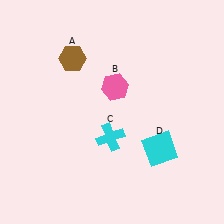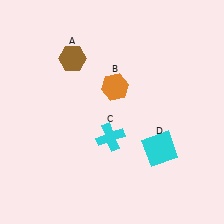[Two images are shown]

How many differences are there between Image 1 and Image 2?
There is 1 difference between the two images.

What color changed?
The hexagon (B) changed from pink in Image 1 to orange in Image 2.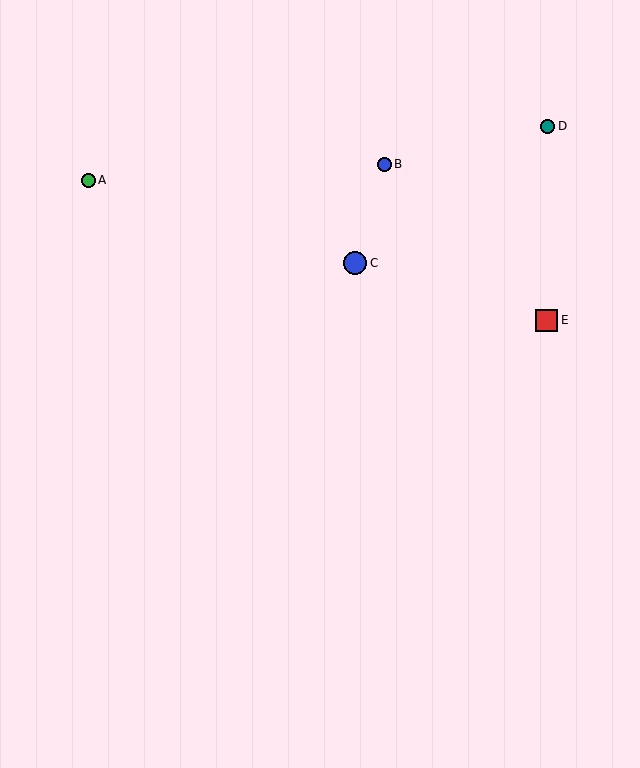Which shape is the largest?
The blue circle (labeled C) is the largest.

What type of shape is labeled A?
Shape A is a green circle.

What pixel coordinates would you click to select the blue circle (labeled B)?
Click at (384, 164) to select the blue circle B.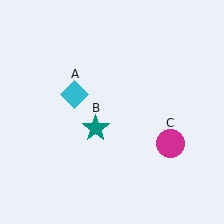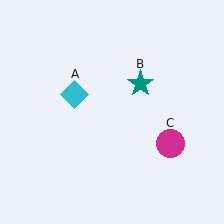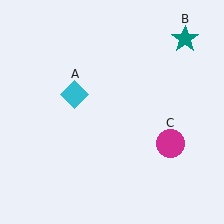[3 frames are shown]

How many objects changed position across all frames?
1 object changed position: teal star (object B).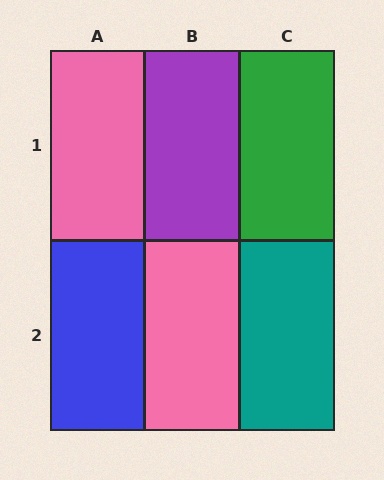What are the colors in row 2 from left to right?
Blue, pink, teal.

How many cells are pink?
2 cells are pink.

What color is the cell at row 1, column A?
Pink.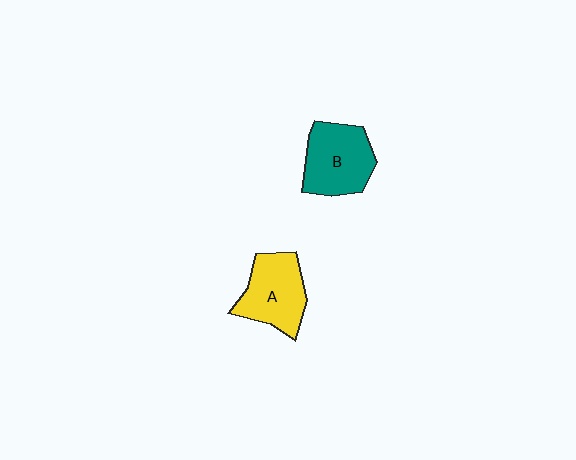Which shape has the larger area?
Shape B (teal).